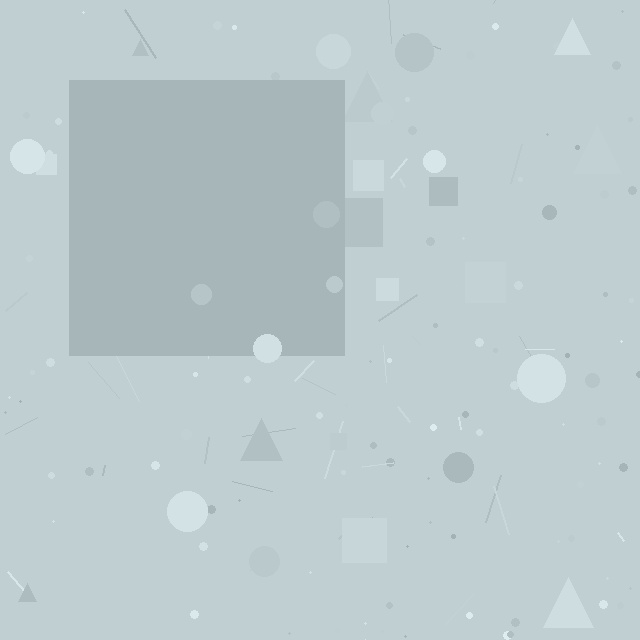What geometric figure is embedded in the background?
A square is embedded in the background.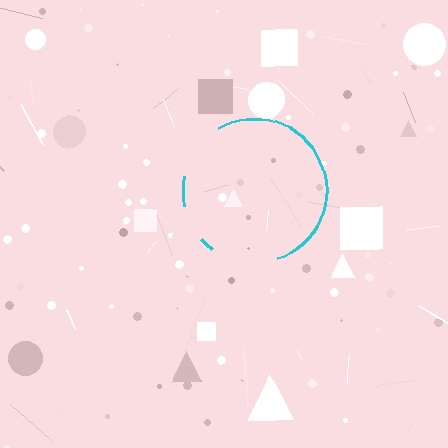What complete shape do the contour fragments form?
The contour fragments form a circle.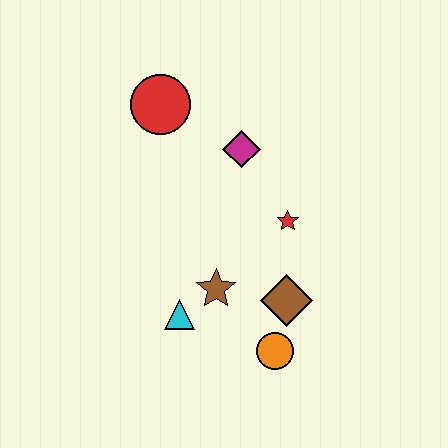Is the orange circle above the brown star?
No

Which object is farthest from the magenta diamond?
The orange circle is farthest from the magenta diamond.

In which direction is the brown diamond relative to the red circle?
The brown diamond is below the red circle.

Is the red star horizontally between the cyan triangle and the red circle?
No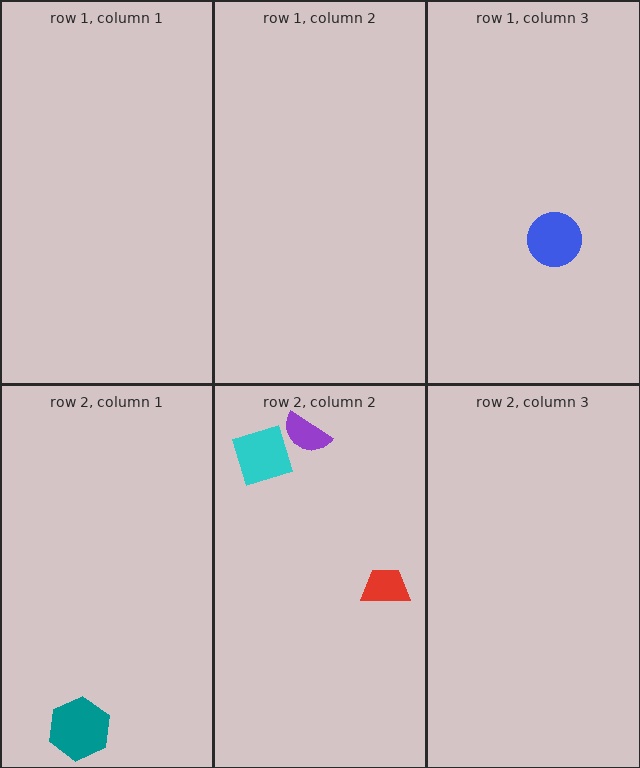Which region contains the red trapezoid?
The row 2, column 2 region.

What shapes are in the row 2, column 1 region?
The teal hexagon.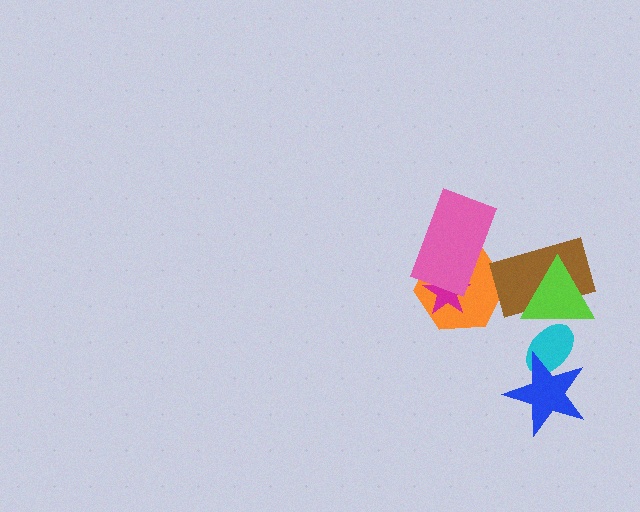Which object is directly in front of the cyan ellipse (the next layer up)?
The lime triangle is directly in front of the cyan ellipse.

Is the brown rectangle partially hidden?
Yes, it is partially covered by another shape.